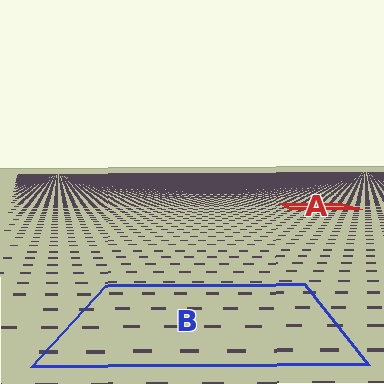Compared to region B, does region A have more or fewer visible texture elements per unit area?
Region A has more texture elements per unit area — they are packed more densely because it is farther away.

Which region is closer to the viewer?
Region B is closer. The texture elements there are larger and more spread out.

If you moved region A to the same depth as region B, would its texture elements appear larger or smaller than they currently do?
They would appear larger. At a closer depth, the same texture elements are projected at a bigger on-screen size.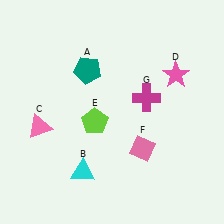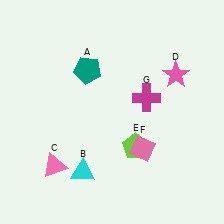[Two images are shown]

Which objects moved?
The objects that moved are: the pink triangle (C), the lime pentagon (E).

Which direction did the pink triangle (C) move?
The pink triangle (C) moved down.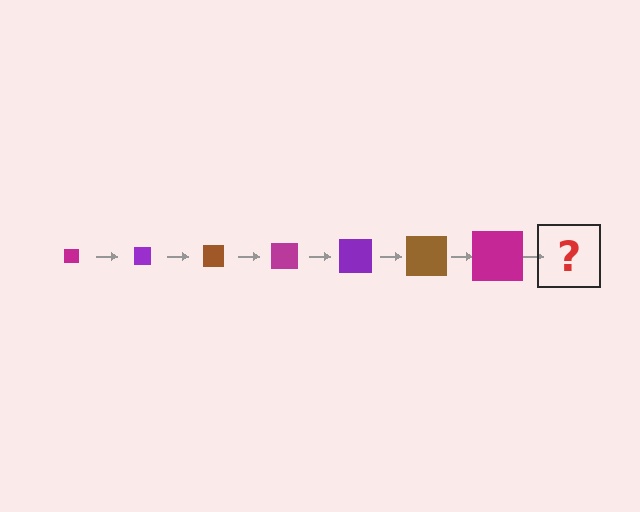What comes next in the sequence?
The next element should be a purple square, larger than the previous one.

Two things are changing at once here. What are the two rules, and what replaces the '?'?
The two rules are that the square grows larger each step and the color cycles through magenta, purple, and brown. The '?' should be a purple square, larger than the previous one.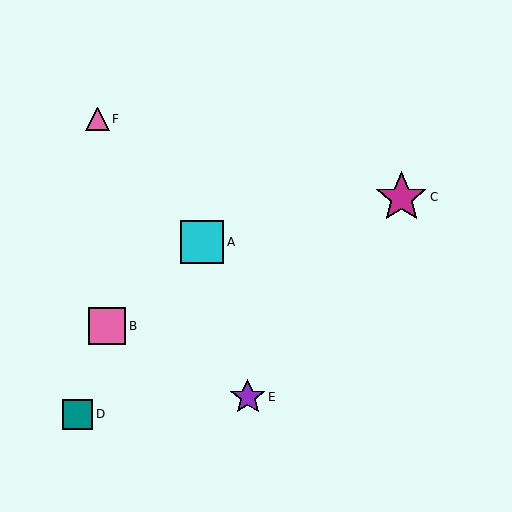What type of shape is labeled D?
Shape D is a teal square.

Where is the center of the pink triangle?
The center of the pink triangle is at (97, 119).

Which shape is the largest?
The magenta star (labeled C) is the largest.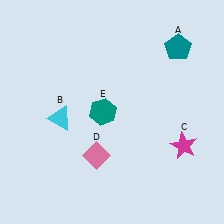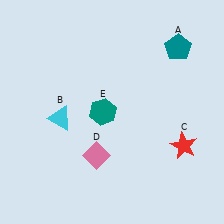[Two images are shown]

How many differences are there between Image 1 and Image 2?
There is 1 difference between the two images.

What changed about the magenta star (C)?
In Image 1, C is magenta. In Image 2, it changed to red.